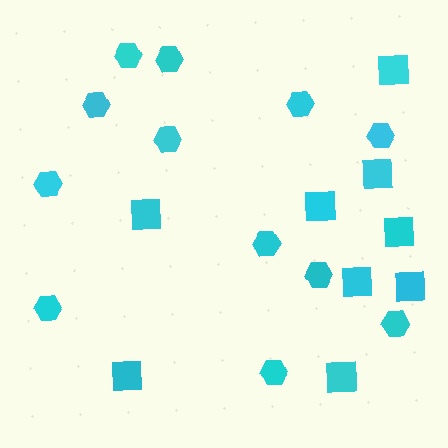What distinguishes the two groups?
There are 2 groups: one group of squares (9) and one group of hexagons (12).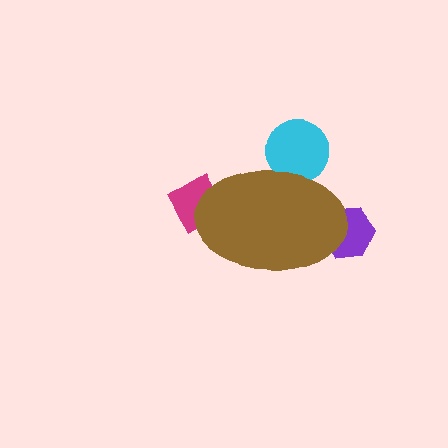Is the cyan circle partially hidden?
Yes, the cyan circle is partially hidden behind the brown ellipse.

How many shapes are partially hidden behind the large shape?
3 shapes are partially hidden.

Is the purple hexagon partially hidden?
Yes, the purple hexagon is partially hidden behind the brown ellipse.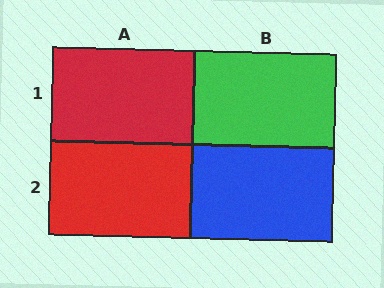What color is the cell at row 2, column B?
Blue.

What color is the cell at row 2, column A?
Red.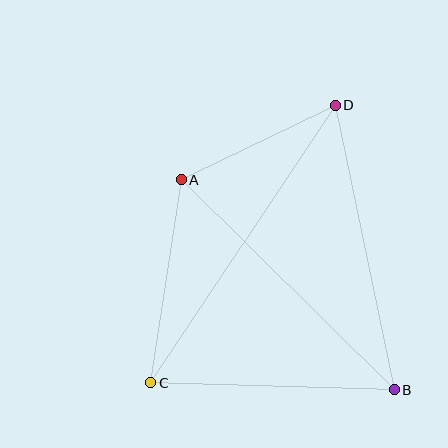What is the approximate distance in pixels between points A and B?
The distance between A and B is approximately 299 pixels.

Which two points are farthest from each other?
Points C and D are farthest from each other.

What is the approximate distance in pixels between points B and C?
The distance between B and C is approximately 244 pixels.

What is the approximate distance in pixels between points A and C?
The distance between A and C is approximately 205 pixels.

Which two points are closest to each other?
Points A and D are closest to each other.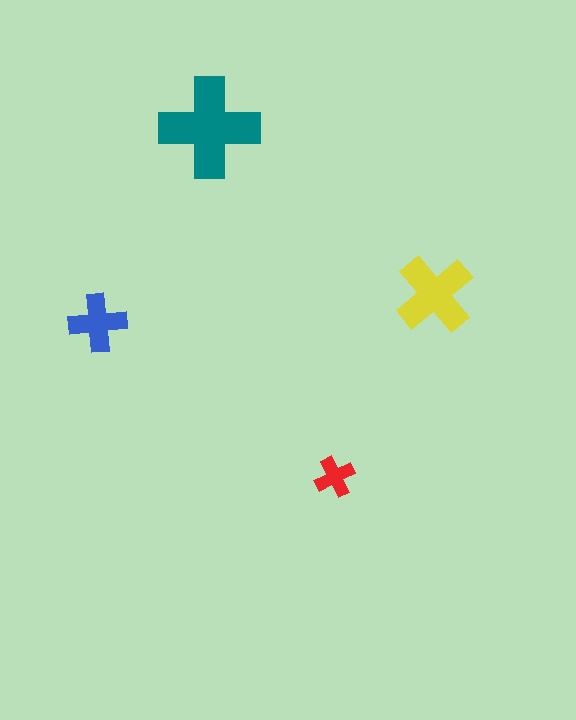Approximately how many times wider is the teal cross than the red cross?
About 2.5 times wider.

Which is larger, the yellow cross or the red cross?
The yellow one.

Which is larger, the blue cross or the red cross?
The blue one.